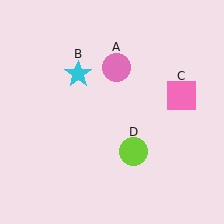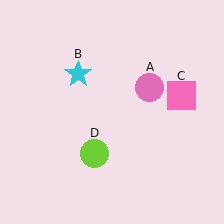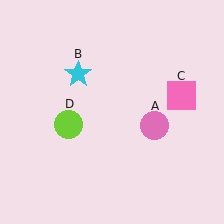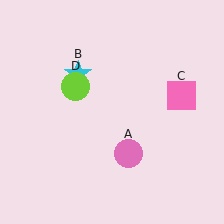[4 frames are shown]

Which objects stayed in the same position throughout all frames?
Cyan star (object B) and pink square (object C) remained stationary.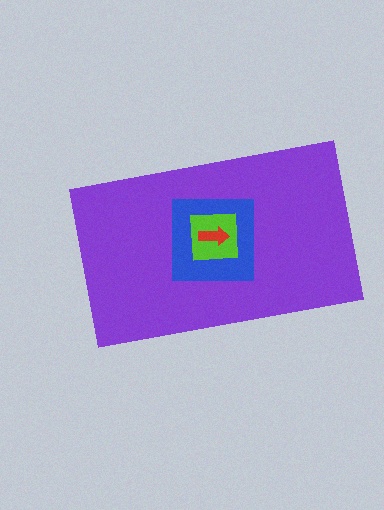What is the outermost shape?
The purple rectangle.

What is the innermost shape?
The red arrow.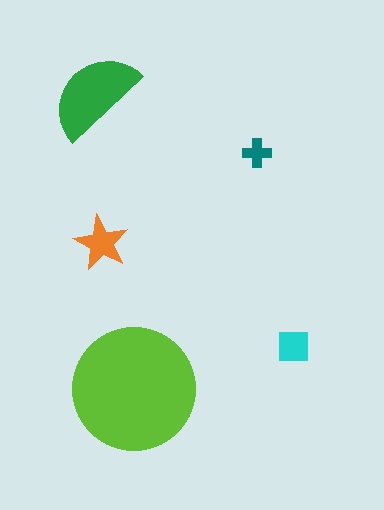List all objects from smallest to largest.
The teal cross, the cyan square, the orange star, the green semicircle, the lime circle.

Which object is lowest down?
The lime circle is bottommost.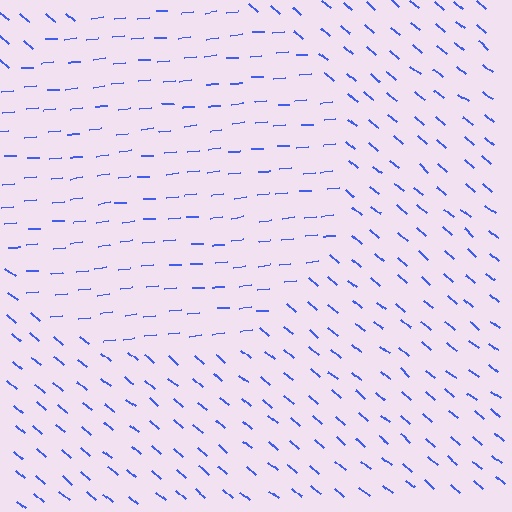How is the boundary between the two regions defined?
The boundary is defined purely by a change in line orientation (approximately 45 degrees difference). All lines are the same color and thickness.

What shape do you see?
I see a circle.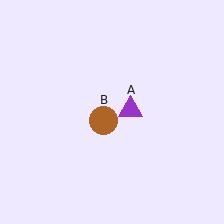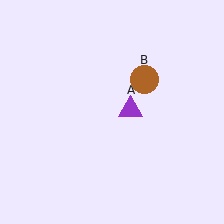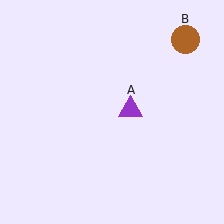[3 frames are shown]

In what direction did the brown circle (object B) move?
The brown circle (object B) moved up and to the right.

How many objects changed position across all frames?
1 object changed position: brown circle (object B).